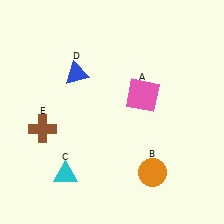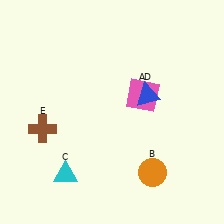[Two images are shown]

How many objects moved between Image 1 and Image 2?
1 object moved between the two images.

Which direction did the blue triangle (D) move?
The blue triangle (D) moved right.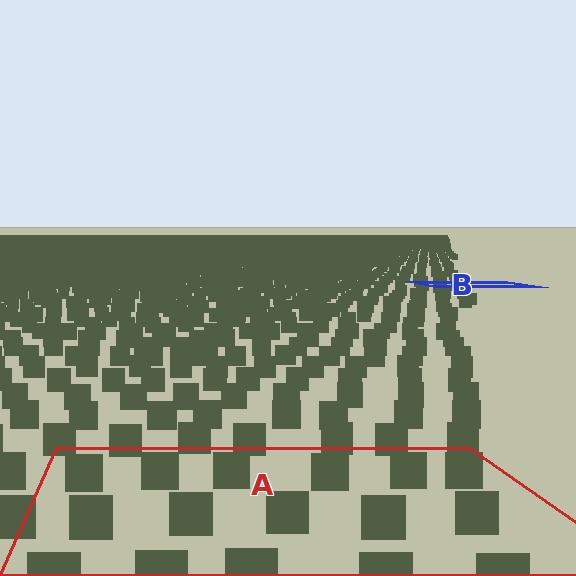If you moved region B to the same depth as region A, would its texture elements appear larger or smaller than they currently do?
They would appear larger. At a closer depth, the same texture elements are projected at a bigger on-screen size.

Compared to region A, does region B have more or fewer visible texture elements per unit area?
Region B has more texture elements per unit area — they are packed more densely because it is farther away.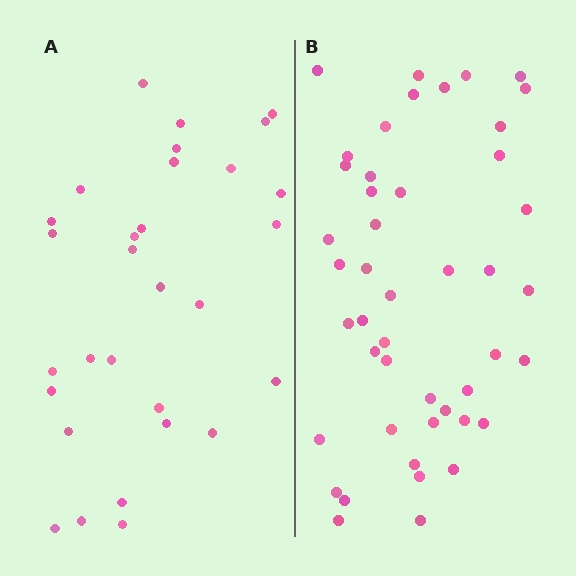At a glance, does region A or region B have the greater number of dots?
Region B (the right region) has more dots.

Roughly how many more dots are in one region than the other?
Region B has approximately 15 more dots than region A.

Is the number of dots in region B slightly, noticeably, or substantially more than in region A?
Region B has substantially more. The ratio is roughly 1.5 to 1.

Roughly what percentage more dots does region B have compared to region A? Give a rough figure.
About 55% more.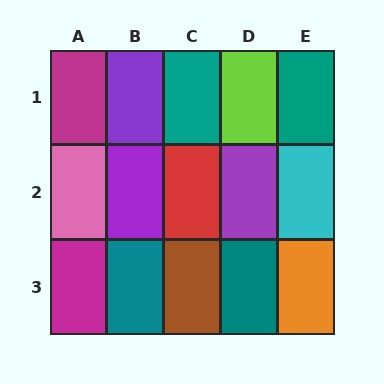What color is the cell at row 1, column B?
Purple.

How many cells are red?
1 cell is red.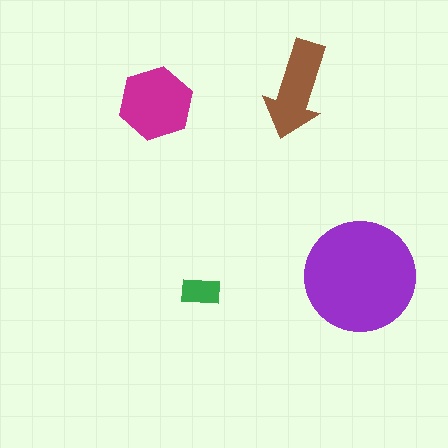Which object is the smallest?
The green rectangle.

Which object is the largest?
The purple circle.